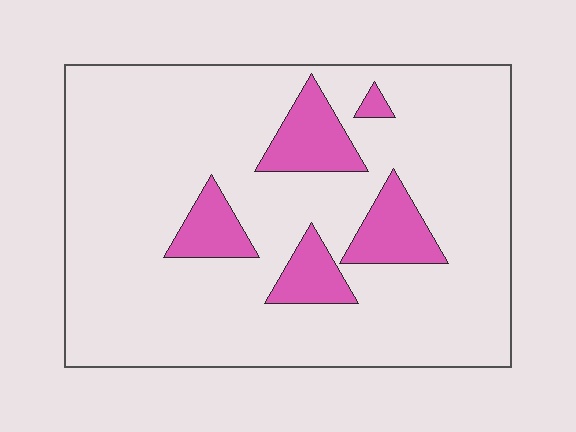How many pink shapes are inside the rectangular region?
5.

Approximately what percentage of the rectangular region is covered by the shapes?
Approximately 15%.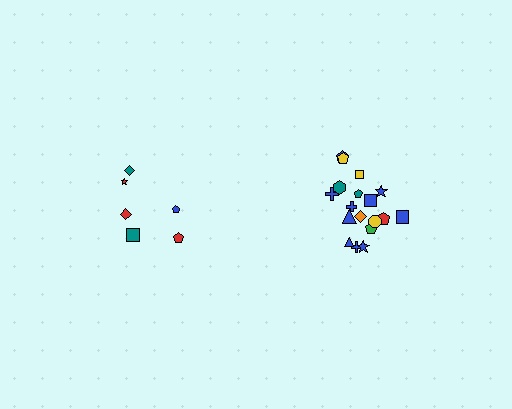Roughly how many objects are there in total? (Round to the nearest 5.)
Roughly 25 objects in total.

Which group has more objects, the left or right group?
The right group.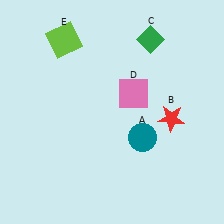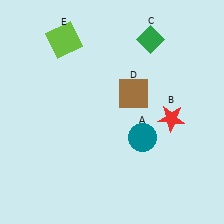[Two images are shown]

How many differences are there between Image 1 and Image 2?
There is 1 difference between the two images.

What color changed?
The square (D) changed from pink in Image 1 to brown in Image 2.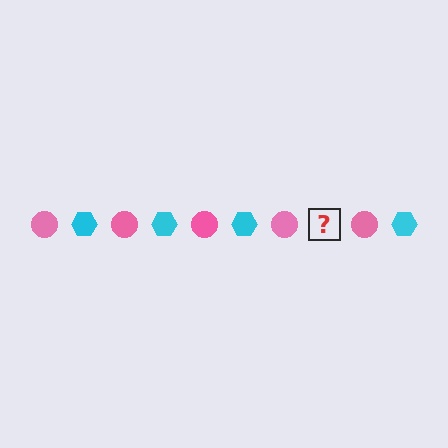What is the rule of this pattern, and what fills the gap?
The rule is that the pattern alternates between pink circle and cyan hexagon. The gap should be filled with a cyan hexagon.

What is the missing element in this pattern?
The missing element is a cyan hexagon.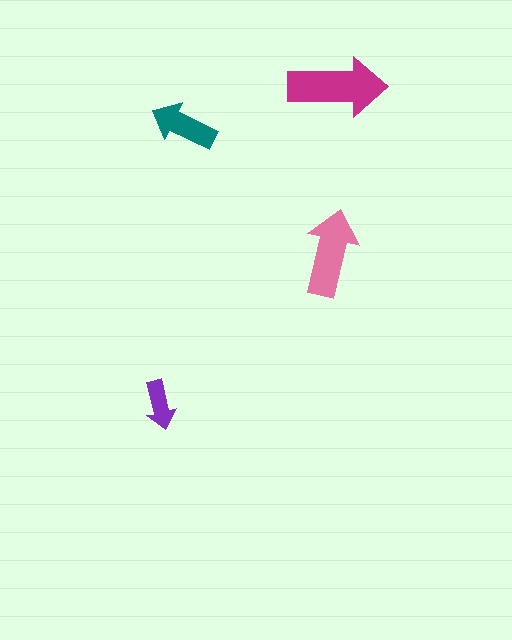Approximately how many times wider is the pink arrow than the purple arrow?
About 2 times wider.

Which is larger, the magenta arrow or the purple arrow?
The magenta one.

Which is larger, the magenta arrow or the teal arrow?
The magenta one.